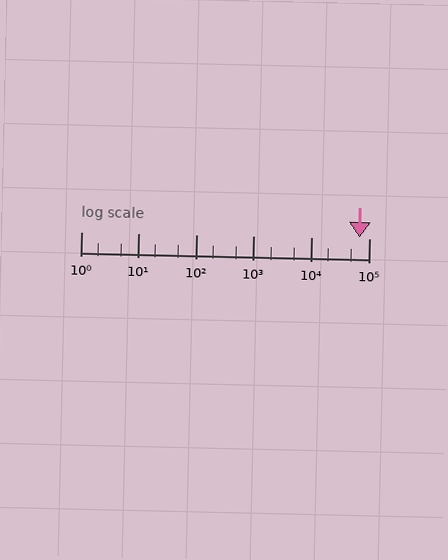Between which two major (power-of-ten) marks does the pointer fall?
The pointer is between 10000 and 100000.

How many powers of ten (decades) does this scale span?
The scale spans 5 decades, from 1 to 100000.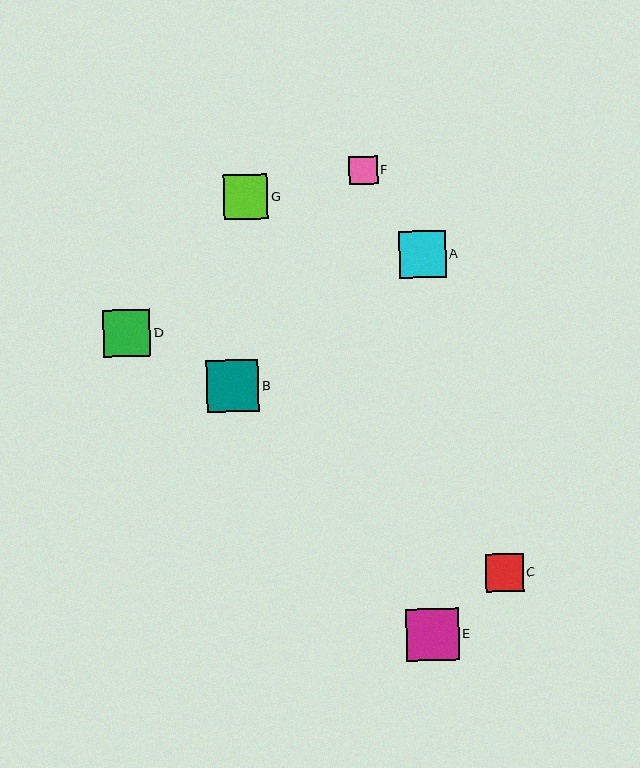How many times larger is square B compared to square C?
Square B is approximately 1.4 times the size of square C.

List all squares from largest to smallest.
From largest to smallest: E, B, D, A, G, C, F.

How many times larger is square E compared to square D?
Square E is approximately 1.1 times the size of square D.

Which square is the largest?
Square E is the largest with a size of approximately 53 pixels.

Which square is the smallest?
Square F is the smallest with a size of approximately 28 pixels.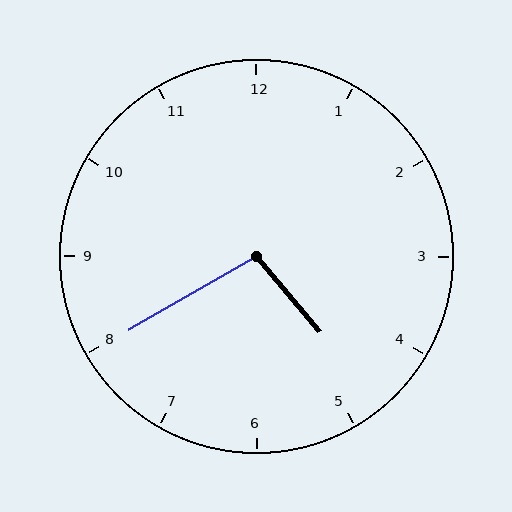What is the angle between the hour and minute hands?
Approximately 100 degrees.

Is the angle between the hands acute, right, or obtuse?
It is obtuse.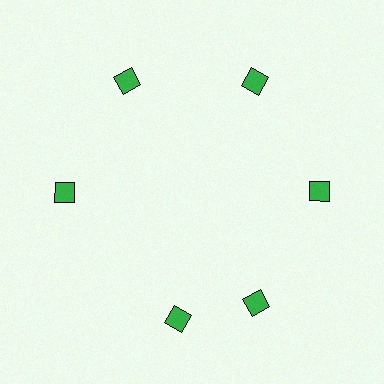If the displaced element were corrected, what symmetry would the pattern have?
It would have 6-fold rotational symmetry — the pattern would map onto itself every 60 degrees.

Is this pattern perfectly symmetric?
No. The 6 green diamonds are arranged in a ring, but one element near the 7 o'clock position is rotated out of alignment along the ring, breaking the 6-fold rotational symmetry.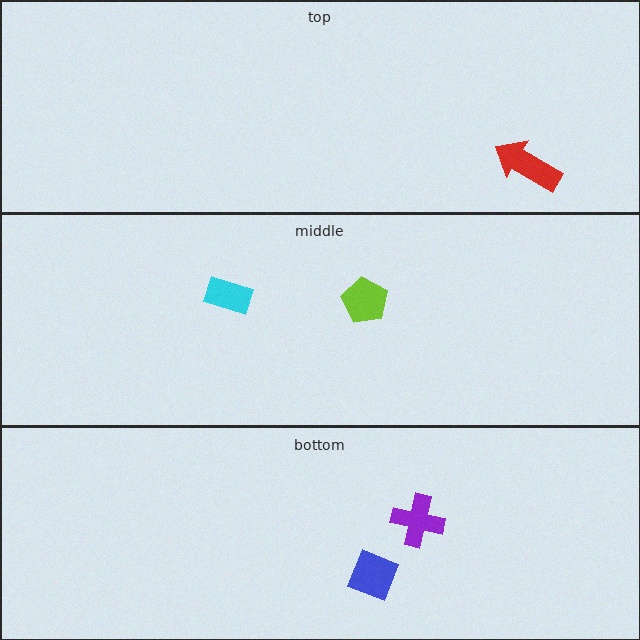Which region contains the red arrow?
The top region.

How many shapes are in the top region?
1.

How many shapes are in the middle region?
2.